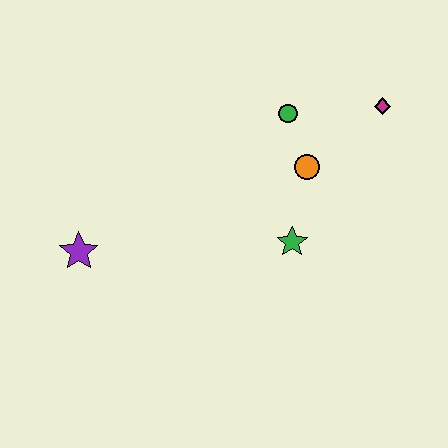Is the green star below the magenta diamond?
Yes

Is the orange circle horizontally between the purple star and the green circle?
No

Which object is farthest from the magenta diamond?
The purple star is farthest from the magenta diamond.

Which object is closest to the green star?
The orange circle is closest to the green star.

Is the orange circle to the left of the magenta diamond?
Yes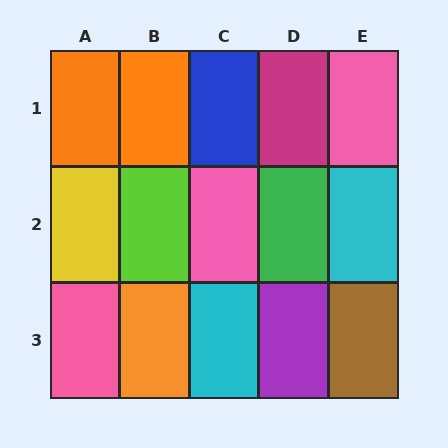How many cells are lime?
1 cell is lime.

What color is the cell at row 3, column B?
Orange.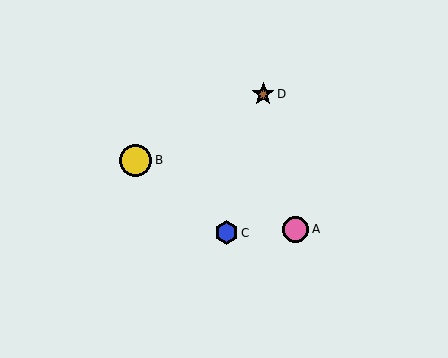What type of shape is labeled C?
Shape C is a blue hexagon.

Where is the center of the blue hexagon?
The center of the blue hexagon is at (227, 233).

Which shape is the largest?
The yellow circle (labeled B) is the largest.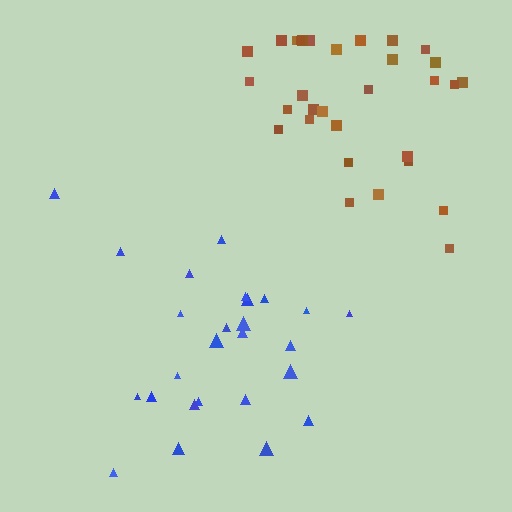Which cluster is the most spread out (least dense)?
Blue.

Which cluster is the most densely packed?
Brown.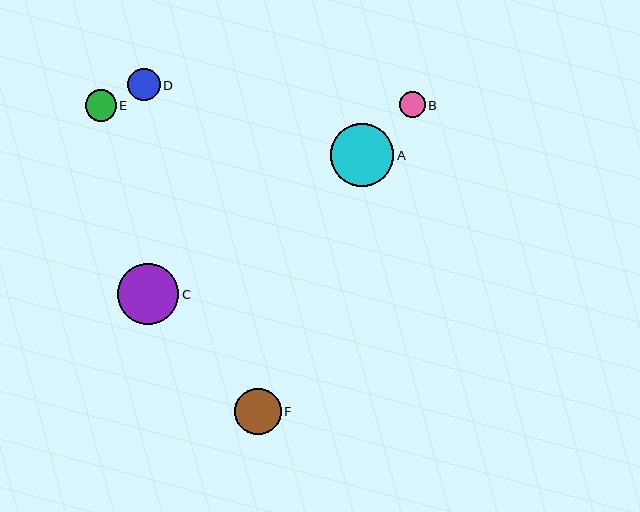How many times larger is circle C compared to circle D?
Circle C is approximately 1.9 times the size of circle D.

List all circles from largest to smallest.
From largest to smallest: A, C, F, D, E, B.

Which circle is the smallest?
Circle B is the smallest with a size of approximately 26 pixels.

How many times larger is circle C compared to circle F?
Circle C is approximately 1.3 times the size of circle F.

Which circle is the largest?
Circle A is the largest with a size of approximately 63 pixels.